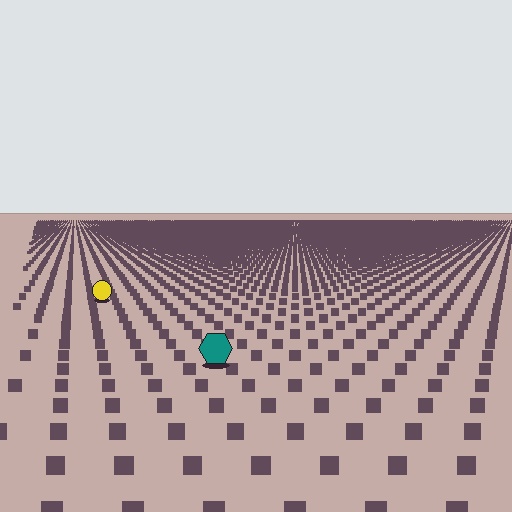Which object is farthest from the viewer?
The yellow circle is farthest from the viewer. It appears smaller and the ground texture around it is denser.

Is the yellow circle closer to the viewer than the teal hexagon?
No. The teal hexagon is closer — you can tell from the texture gradient: the ground texture is coarser near it.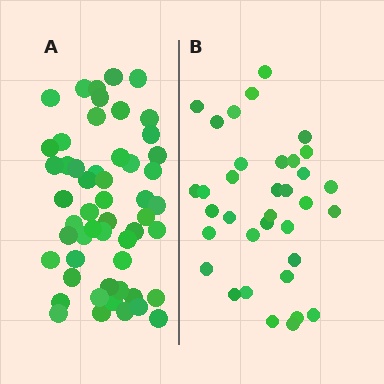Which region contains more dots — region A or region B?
Region A (the left region) has more dots.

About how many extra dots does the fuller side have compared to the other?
Region A has approximately 20 more dots than region B.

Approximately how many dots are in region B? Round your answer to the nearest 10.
About 40 dots. (The exact count is 35, which rounds to 40.)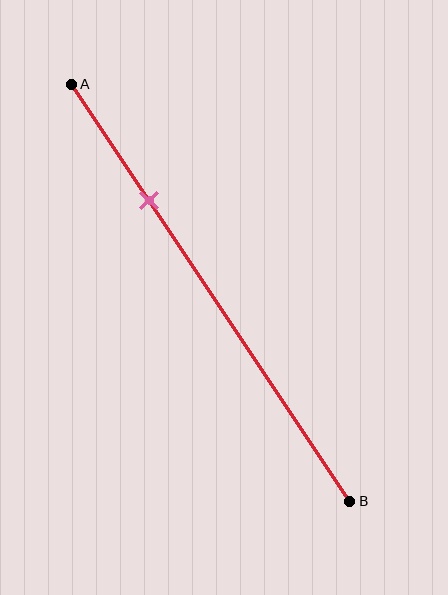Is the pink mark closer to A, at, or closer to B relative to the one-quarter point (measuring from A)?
The pink mark is approximately at the one-quarter point of segment AB.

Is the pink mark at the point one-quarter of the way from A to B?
Yes, the mark is approximately at the one-quarter point.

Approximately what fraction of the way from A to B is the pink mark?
The pink mark is approximately 30% of the way from A to B.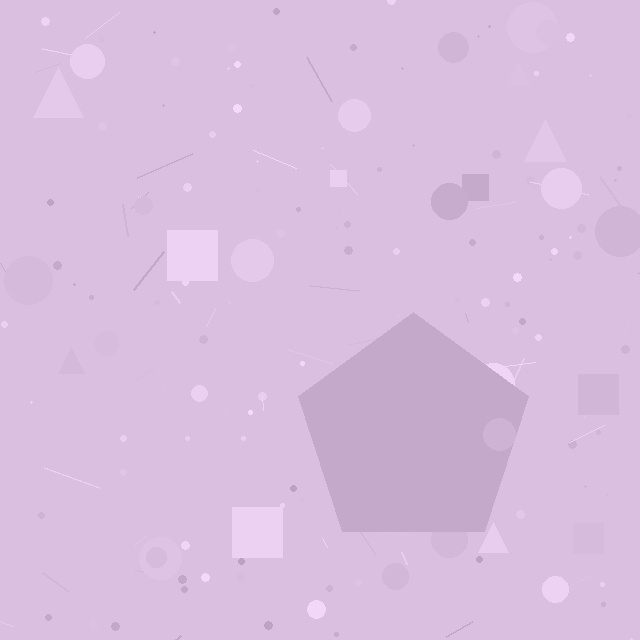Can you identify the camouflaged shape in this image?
The camouflaged shape is a pentagon.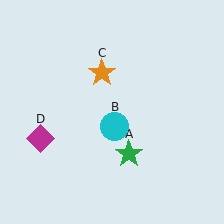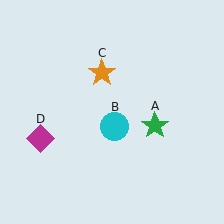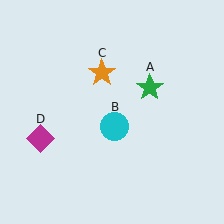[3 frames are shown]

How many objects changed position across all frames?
1 object changed position: green star (object A).